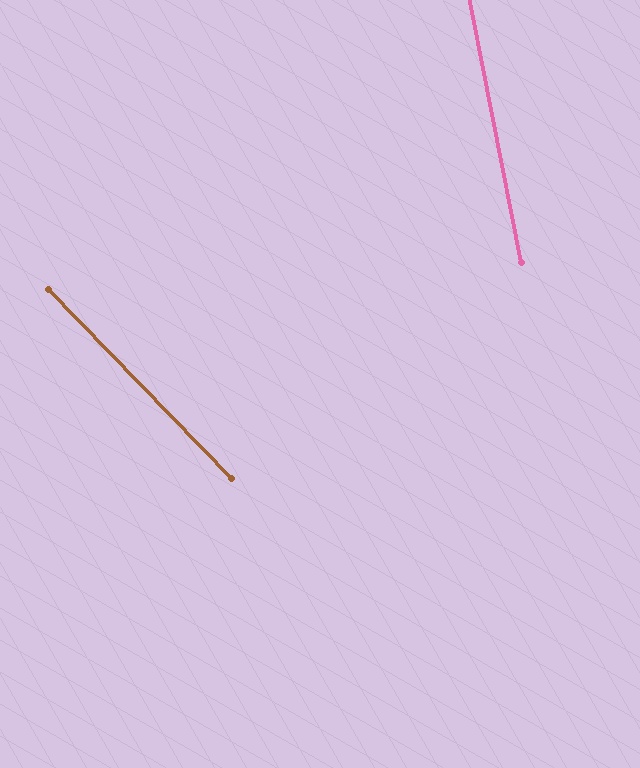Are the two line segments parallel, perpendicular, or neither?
Neither parallel nor perpendicular — they differ by about 33°.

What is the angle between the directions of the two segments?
Approximately 33 degrees.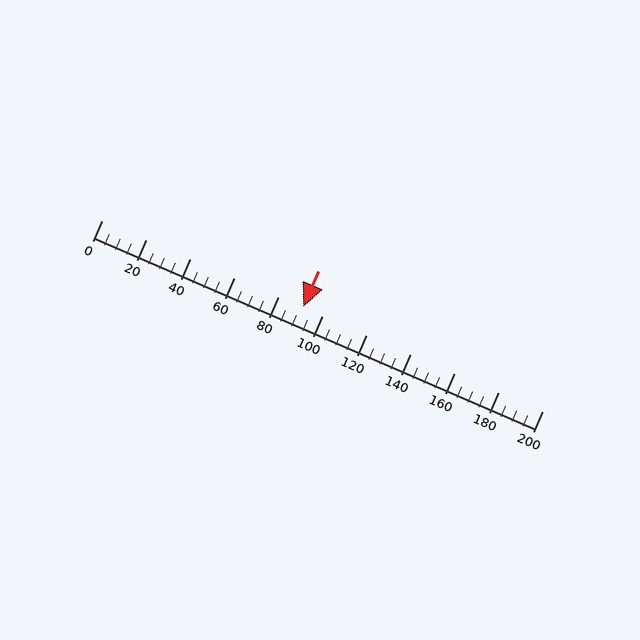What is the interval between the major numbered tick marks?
The major tick marks are spaced 20 units apart.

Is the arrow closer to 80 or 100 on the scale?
The arrow is closer to 100.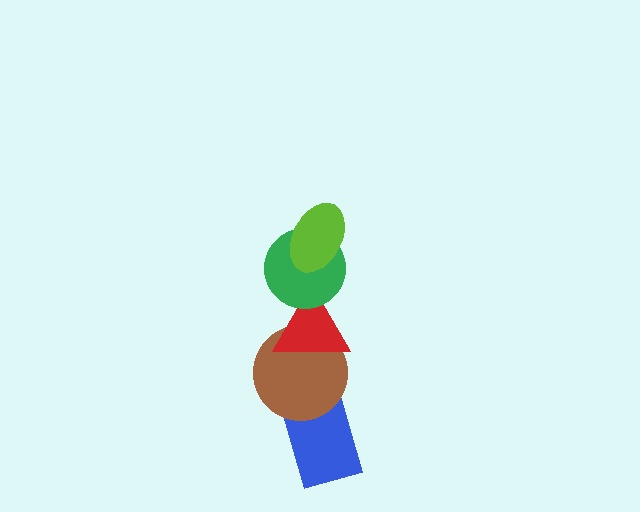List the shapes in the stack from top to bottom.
From top to bottom: the lime ellipse, the green circle, the red triangle, the brown circle, the blue rectangle.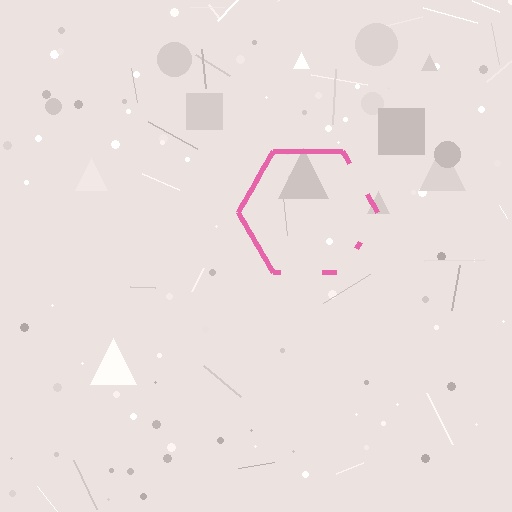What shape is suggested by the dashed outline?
The dashed outline suggests a hexagon.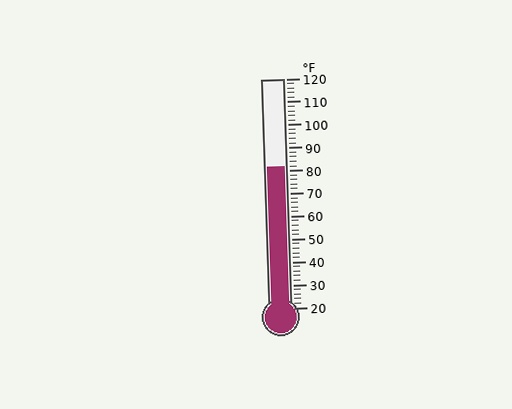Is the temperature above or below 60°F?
The temperature is above 60°F.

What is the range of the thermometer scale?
The thermometer scale ranges from 20°F to 120°F.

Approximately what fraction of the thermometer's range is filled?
The thermometer is filled to approximately 60% of its range.